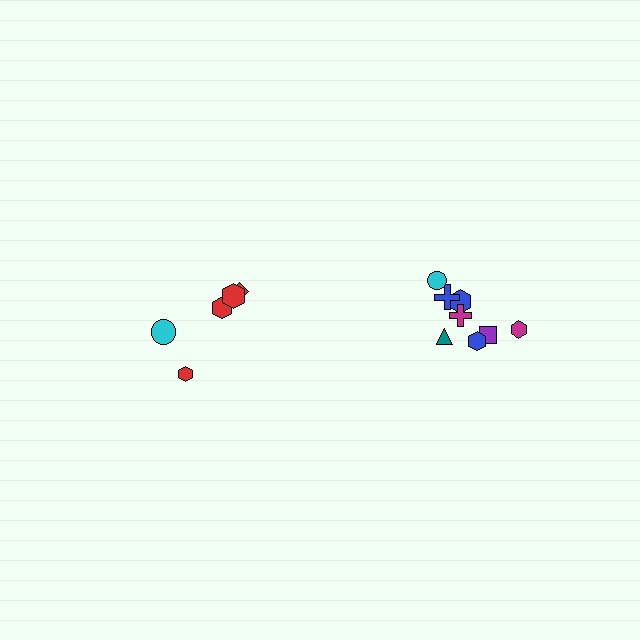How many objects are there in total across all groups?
There are 13 objects.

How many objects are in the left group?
There are 5 objects.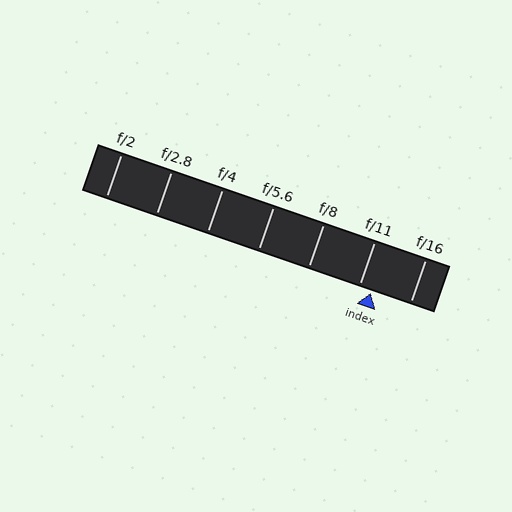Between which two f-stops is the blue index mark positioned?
The index mark is between f/11 and f/16.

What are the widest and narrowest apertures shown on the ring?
The widest aperture shown is f/2 and the narrowest is f/16.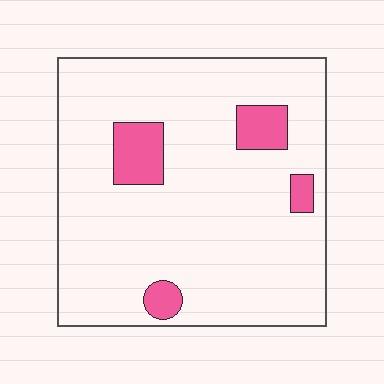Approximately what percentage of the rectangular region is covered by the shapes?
Approximately 10%.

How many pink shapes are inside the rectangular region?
4.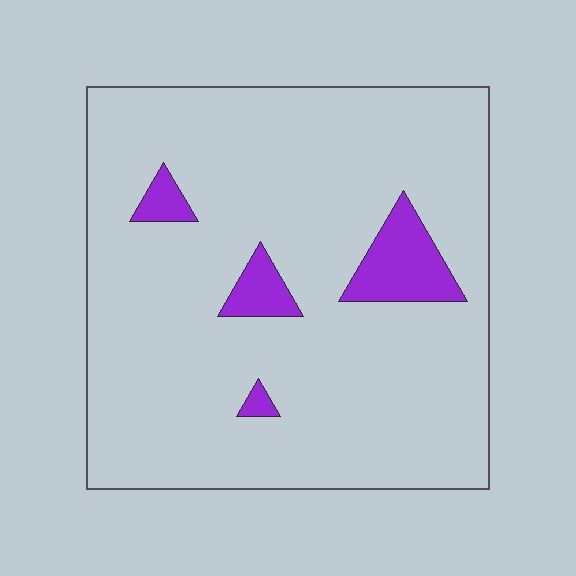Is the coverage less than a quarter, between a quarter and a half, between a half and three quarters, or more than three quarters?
Less than a quarter.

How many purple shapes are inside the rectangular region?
4.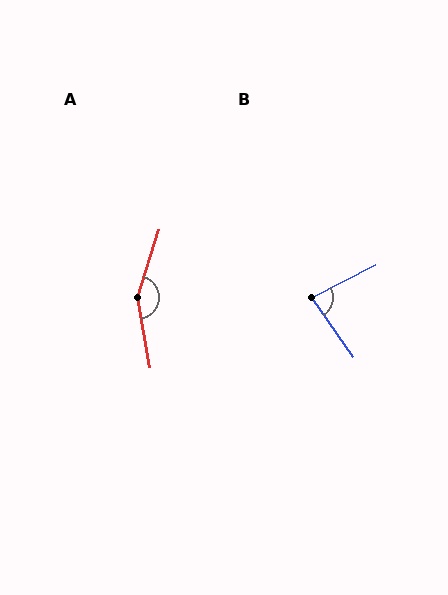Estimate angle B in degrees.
Approximately 82 degrees.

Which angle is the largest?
A, at approximately 152 degrees.